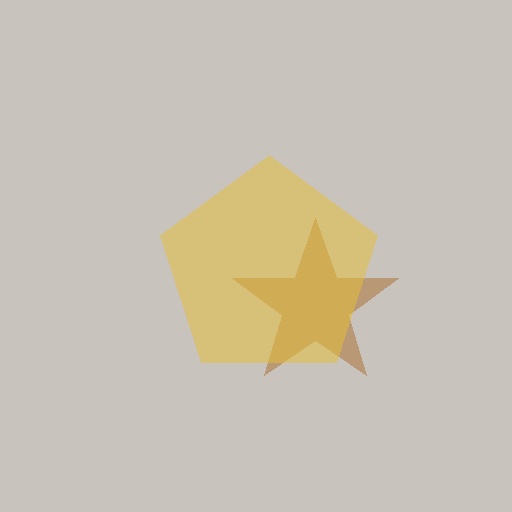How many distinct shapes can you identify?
There are 2 distinct shapes: a brown star, a yellow pentagon.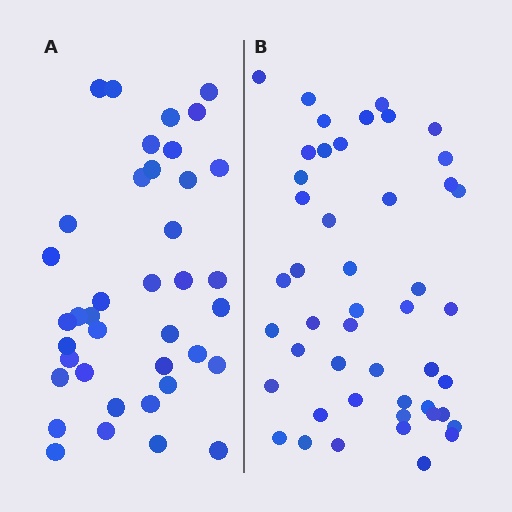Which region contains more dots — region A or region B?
Region B (the right region) has more dots.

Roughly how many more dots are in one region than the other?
Region B has roughly 8 or so more dots than region A.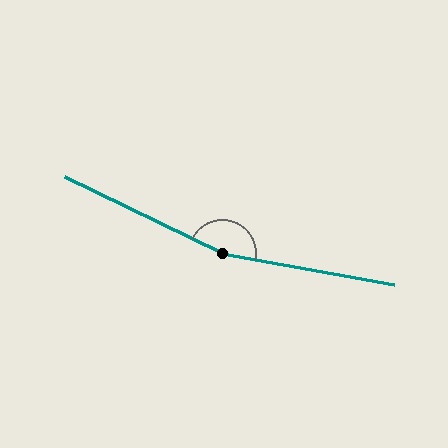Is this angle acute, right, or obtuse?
It is obtuse.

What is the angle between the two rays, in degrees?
Approximately 165 degrees.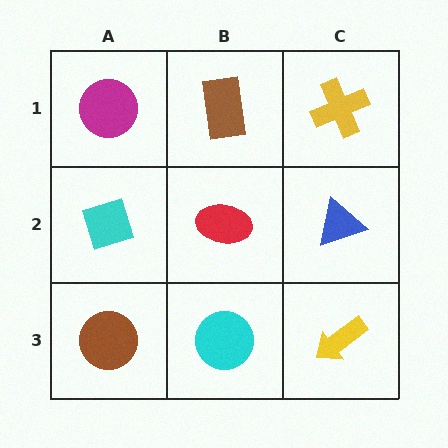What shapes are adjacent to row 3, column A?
A cyan diamond (row 2, column A), a cyan circle (row 3, column B).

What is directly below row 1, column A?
A cyan diamond.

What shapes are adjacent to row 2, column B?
A brown rectangle (row 1, column B), a cyan circle (row 3, column B), a cyan diamond (row 2, column A), a blue triangle (row 2, column C).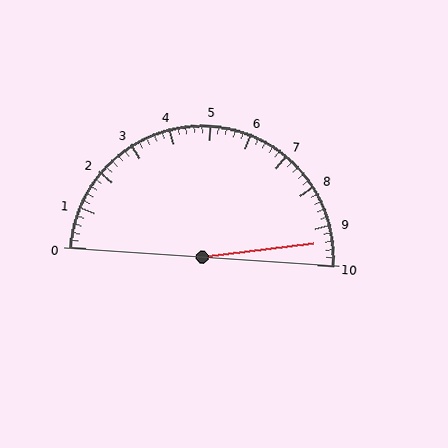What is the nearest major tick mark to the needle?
The nearest major tick mark is 9.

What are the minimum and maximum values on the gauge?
The gauge ranges from 0 to 10.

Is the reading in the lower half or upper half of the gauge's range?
The reading is in the upper half of the range (0 to 10).